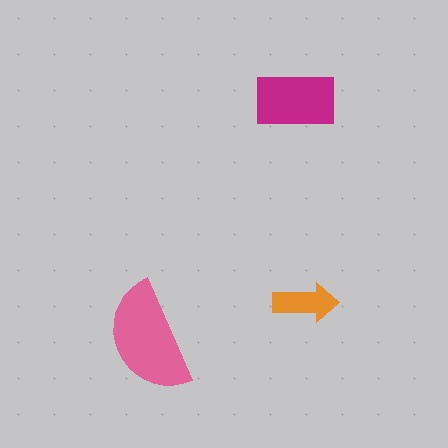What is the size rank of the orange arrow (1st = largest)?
3rd.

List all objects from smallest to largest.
The orange arrow, the magenta rectangle, the pink semicircle.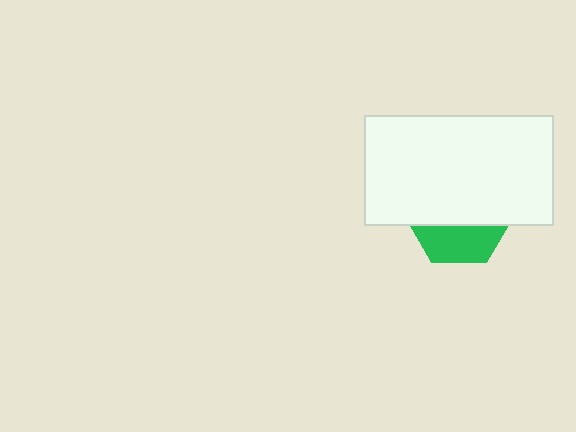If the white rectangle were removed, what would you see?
You would see the complete green hexagon.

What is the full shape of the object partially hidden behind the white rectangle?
The partially hidden object is a green hexagon.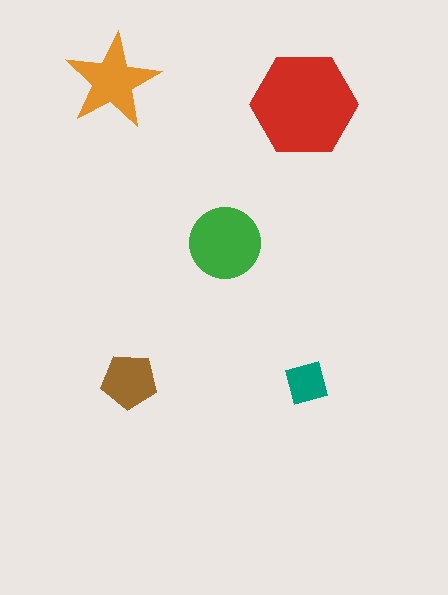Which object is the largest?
The red hexagon.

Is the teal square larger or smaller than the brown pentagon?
Smaller.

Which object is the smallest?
The teal square.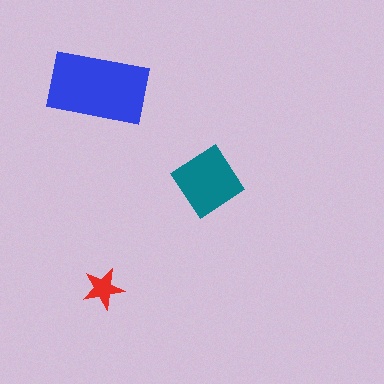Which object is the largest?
The blue rectangle.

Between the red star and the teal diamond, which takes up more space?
The teal diamond.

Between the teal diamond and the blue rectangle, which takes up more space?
The blue rectangle.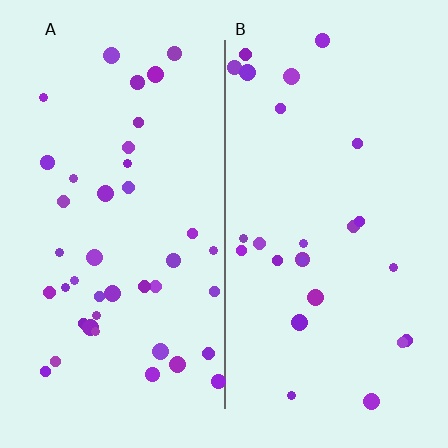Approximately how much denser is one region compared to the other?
Approximately 1.6× — region A over region B.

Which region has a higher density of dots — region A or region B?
A (the left).